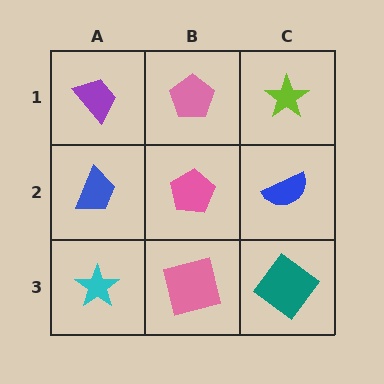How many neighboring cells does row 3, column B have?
3.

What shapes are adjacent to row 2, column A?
A purple trapezoid (row 1, column A), a cyan star (row 3, column A), a pink pentagon (row 2, column B).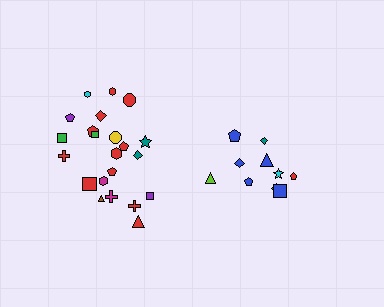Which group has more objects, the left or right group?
The left group.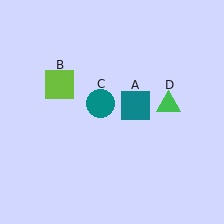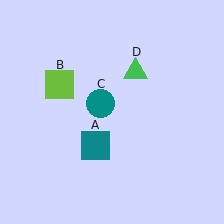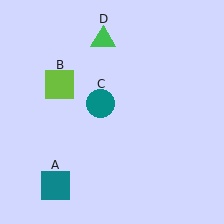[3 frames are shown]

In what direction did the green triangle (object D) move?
The green triangle (object D) moved up and to the left.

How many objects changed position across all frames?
2 objects changed position: teal square (object A), green triangle (object D).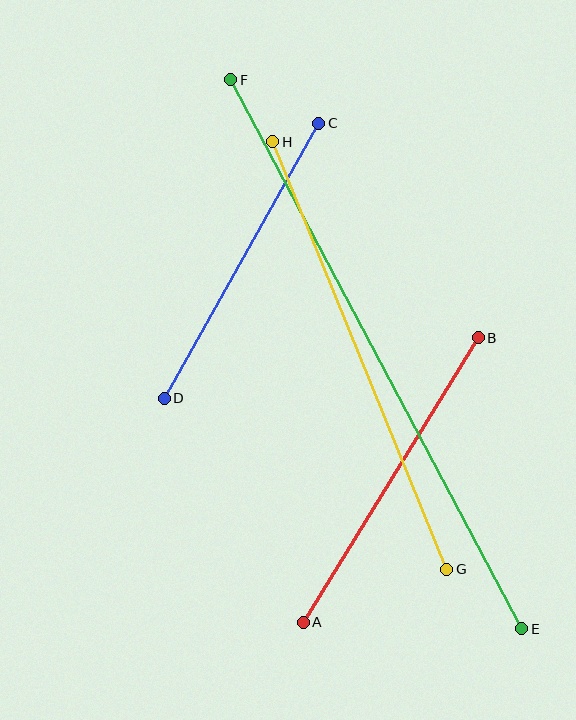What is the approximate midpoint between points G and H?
The midpoint is at approximately (360, 355) pixels.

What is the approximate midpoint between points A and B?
The midpoint is at approximately (391, 480) pixels.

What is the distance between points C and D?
The distance is approximately 315 pixels.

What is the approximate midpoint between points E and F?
The midpoint is at approximately (376, 354) pixels.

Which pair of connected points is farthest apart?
Points E and F are farthest apart.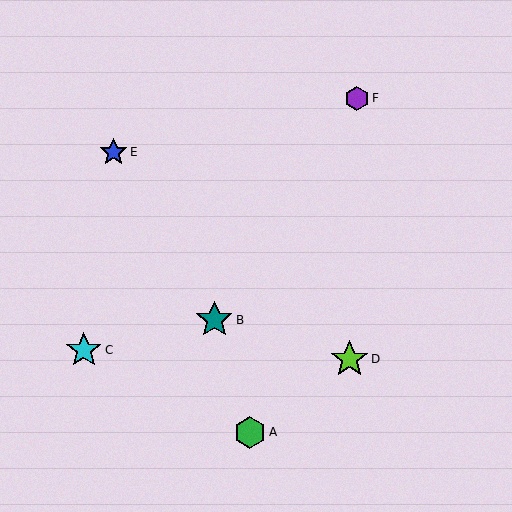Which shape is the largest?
The lime star (labeled D) is the largest.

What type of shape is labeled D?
Shape D is a lime star.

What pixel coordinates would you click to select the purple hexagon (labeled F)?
Click at (357, 98) to select the purple hexagon F.